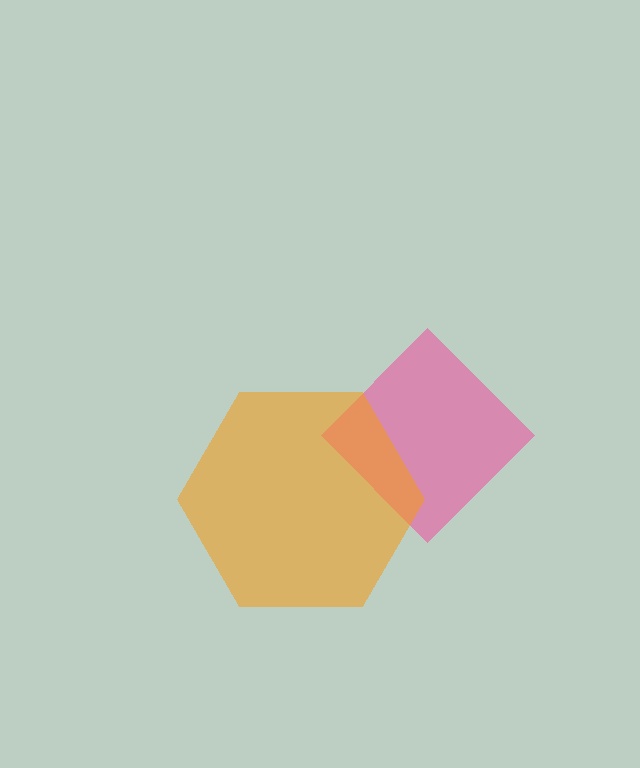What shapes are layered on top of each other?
The layered shapes are: a pink diamond, an orange hexagon.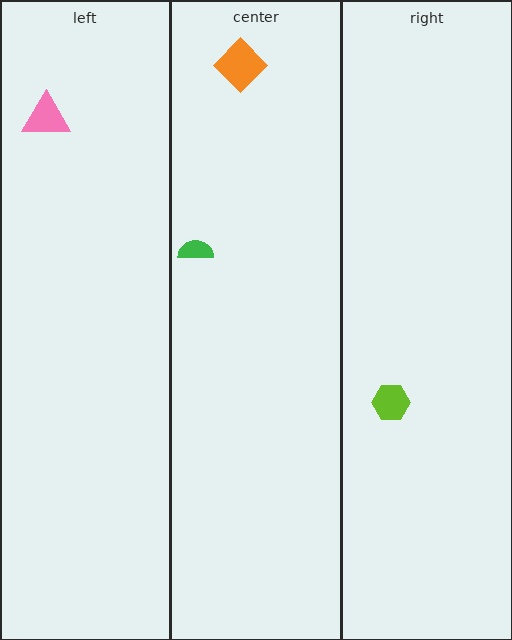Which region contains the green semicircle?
The center region.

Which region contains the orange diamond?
The center region.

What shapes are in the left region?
The pink triangle.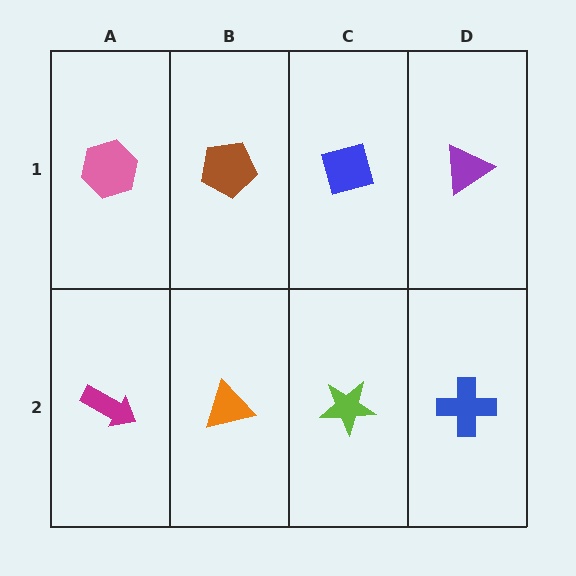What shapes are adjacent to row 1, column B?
An orange triangle (row 2, column B), a pink hexagon (row 1, column A), a blue diamond (row 1, column C).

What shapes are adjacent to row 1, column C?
A lime star (row 2, column C), a brown pentagon (row 1, column B), a purple triangle (row 1, column D).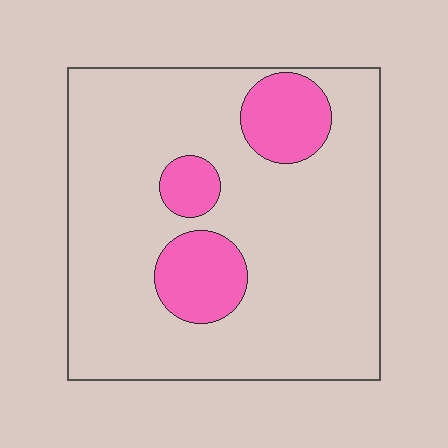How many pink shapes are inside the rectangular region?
3.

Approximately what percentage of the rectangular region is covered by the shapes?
Approximately 15%.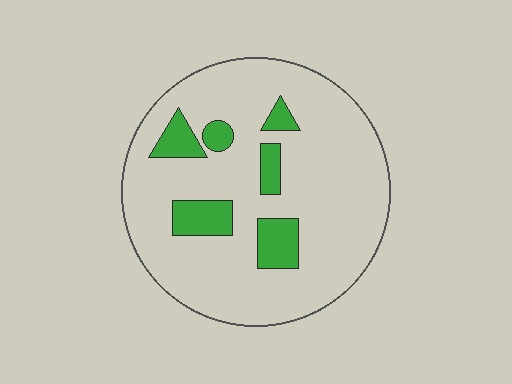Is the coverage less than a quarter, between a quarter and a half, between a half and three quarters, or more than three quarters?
Less than a quarter.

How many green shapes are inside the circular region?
6.